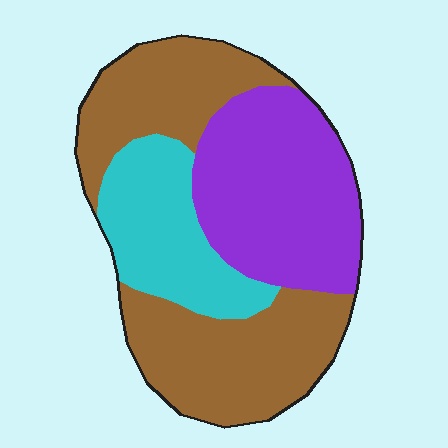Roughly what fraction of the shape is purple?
Purple covers around 35% of the shape.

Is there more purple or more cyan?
Purple.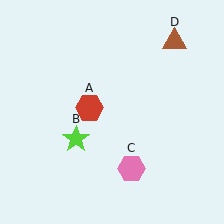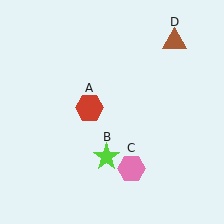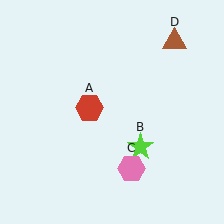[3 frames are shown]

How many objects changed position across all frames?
1 object changed position: lime star (object B).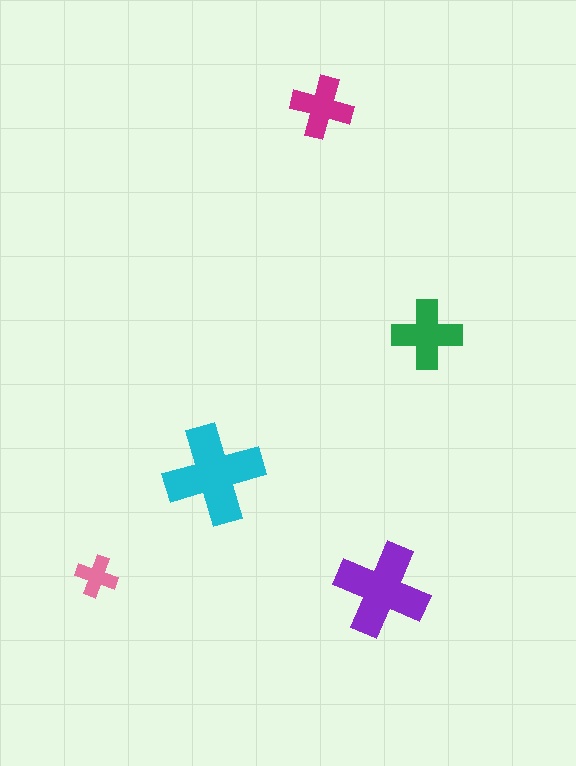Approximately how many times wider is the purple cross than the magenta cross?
About 1.5 times wider.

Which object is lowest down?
The purple cross is bottommost.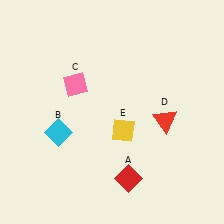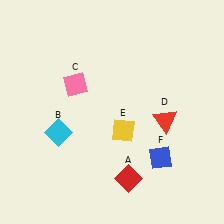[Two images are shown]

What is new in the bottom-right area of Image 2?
A blue diamond (F) was added in the bottom-right area of Image 2.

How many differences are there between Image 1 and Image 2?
There is 1 difference between the two images.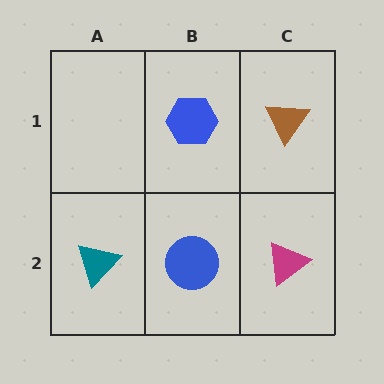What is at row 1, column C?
A brown triangle.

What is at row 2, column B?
A blue circle.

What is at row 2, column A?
A teal triangle.